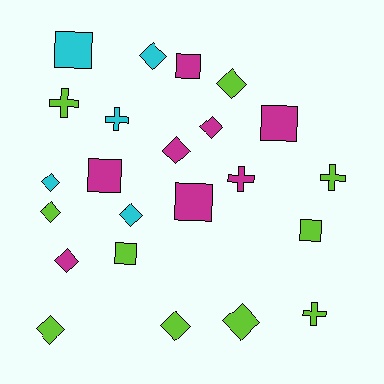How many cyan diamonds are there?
There are 3 cyan diamonds.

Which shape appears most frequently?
Diamond, with 11 objects.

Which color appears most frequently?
Lime, with 10 objects.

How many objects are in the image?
There are 23 objects.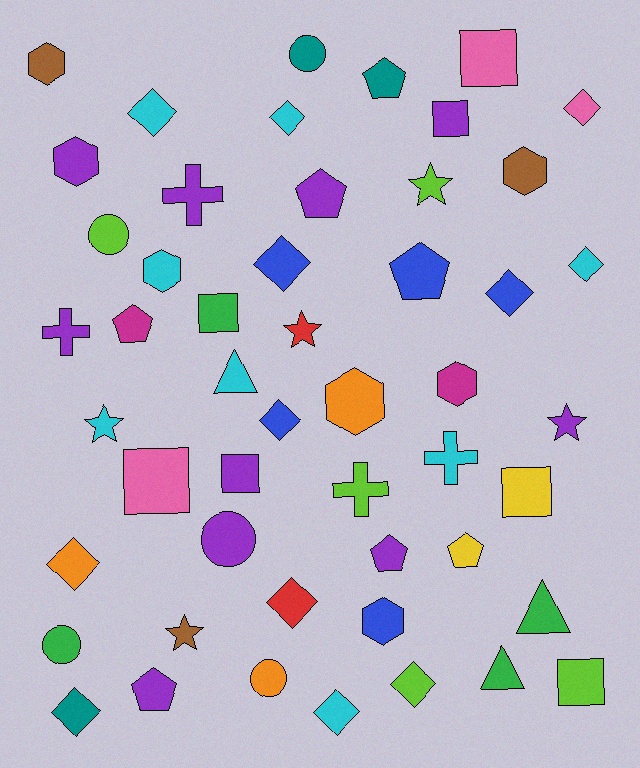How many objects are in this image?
There are 50 objects.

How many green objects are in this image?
There are 4 green objects.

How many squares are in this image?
There are 7 squares.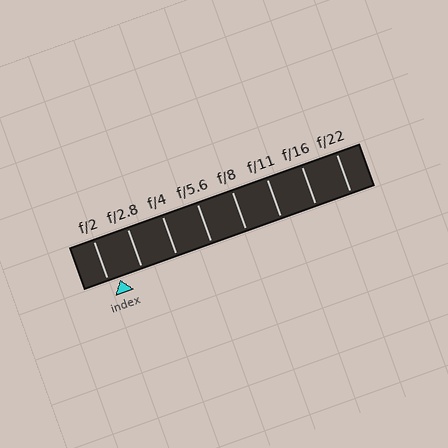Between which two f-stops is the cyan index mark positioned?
The index mark is between f/2 and f/2.8.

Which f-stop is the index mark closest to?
The index mark is closest to f/2.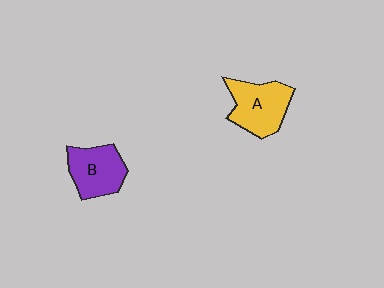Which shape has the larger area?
Shape A (yellow).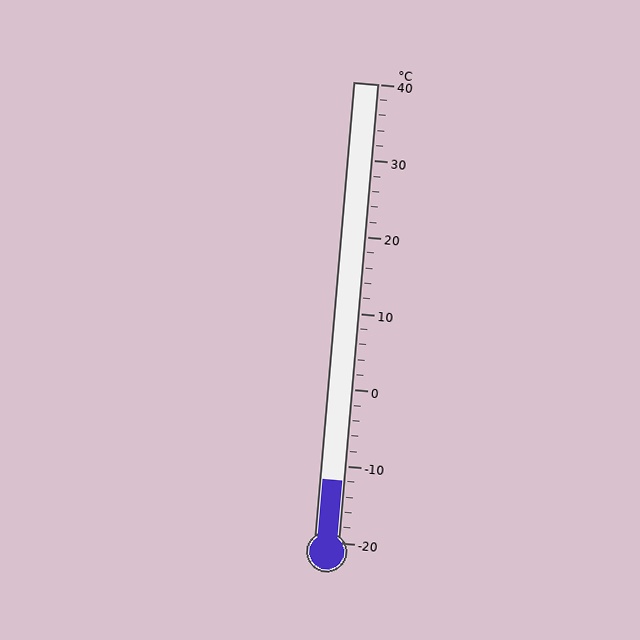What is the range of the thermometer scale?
The thermometer scale ranges from -20°C to 40°C.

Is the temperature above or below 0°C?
The temperature is below 0°C.